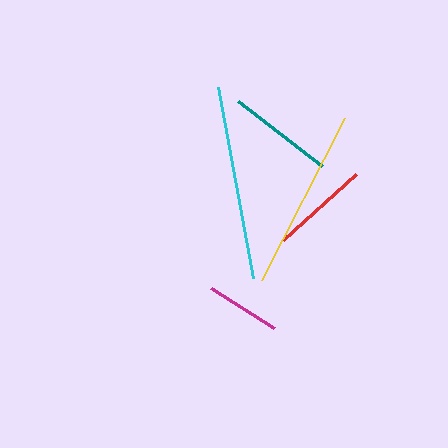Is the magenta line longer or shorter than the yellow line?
The yellow line is longer than the magenta line.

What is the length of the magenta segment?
The magenta segment is approximately 75 pixels long.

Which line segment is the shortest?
The magenta line is the shortest at approximately 75 pixels.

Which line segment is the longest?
The cyan line is the longest at approximately 194 pixels.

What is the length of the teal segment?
The teal segment is approximately 106 pixels long.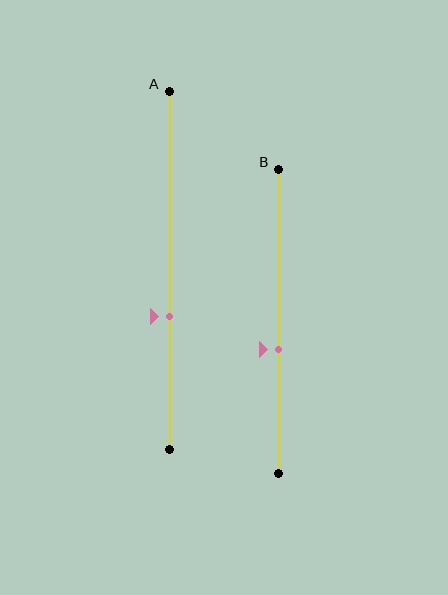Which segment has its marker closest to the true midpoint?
Segment B has its marker closest to the true midpoint.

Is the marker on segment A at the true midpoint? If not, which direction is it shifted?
No, the marker on segment A is shifted downward by about 13% of the segment length.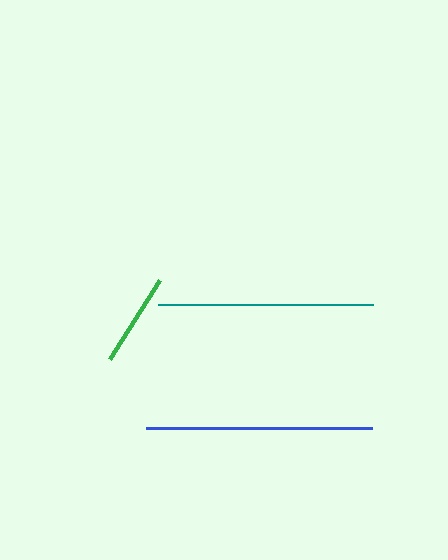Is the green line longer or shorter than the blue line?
The blue line is longer than the green line.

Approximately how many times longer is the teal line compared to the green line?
The teal line is approximately 2.3 times the length of the green line.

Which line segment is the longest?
The blue line is the longest at approximately 226 pixels.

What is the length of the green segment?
The green segment is approximately 94 pixels long.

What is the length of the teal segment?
The teal segment is approximately 216 pixels long.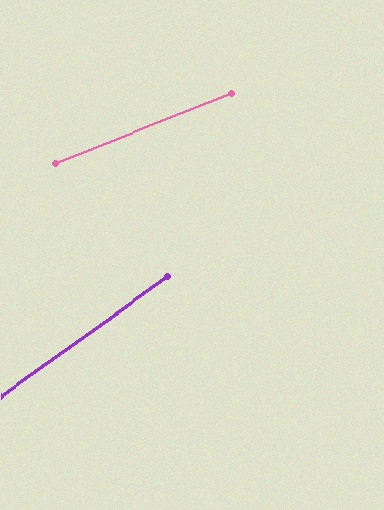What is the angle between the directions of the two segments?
Approximately 13 degrees.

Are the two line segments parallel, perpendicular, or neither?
Neither parallel nor perpendicular — they differ by about 13°.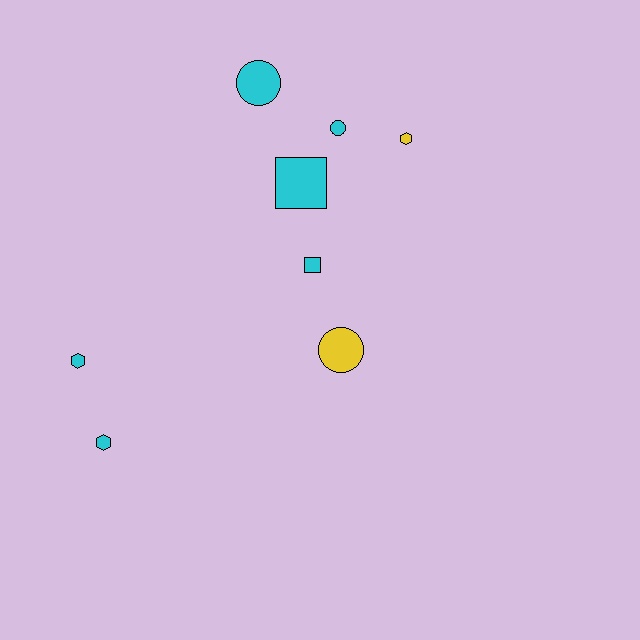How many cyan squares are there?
There are 2 cyan squares.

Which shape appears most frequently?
Hexagon, with 3 objects.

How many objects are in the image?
There are 8 objects.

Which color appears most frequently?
Cyan, with 6 objects.